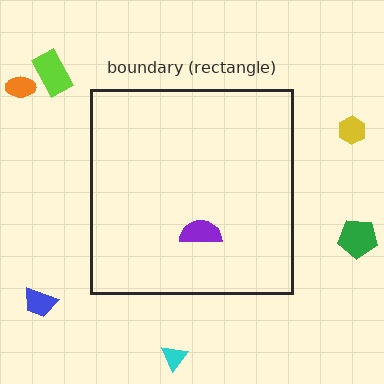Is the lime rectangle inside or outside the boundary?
Outside.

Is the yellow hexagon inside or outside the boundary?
Outside.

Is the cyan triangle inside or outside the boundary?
Outside.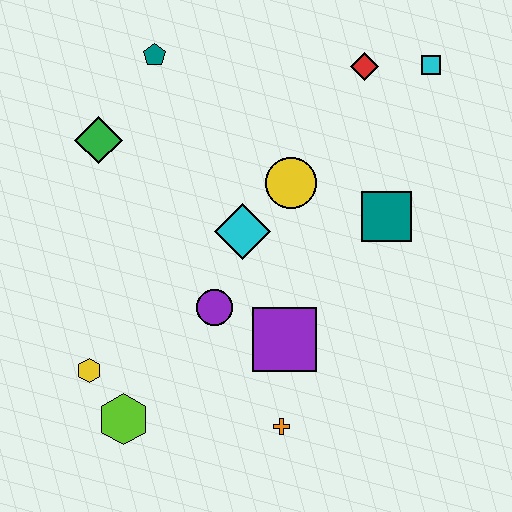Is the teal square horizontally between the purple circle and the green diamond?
No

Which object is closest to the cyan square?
The red diamond is closest to the cyan square.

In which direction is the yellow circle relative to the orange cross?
The yellow circle is above the orange cross.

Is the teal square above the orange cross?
Yes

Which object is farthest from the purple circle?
The cyan square is farthest from the purple circle.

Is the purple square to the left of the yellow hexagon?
No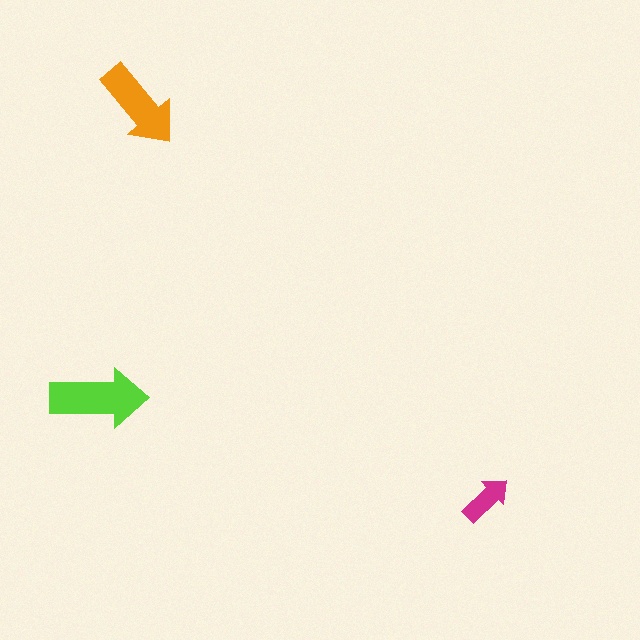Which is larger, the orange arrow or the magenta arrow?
The orange one.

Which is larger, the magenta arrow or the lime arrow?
The lime one.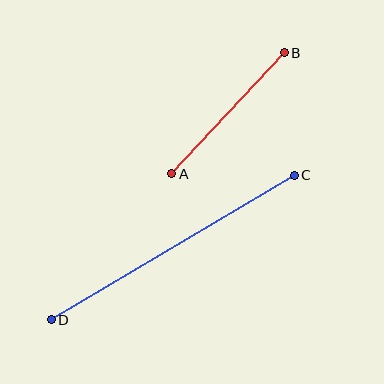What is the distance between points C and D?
The distance is approximately 283 pixels.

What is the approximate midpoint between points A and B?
The midpoint is at approximately (228, 113) pixels.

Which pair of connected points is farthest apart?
Points C and D are farthest apart.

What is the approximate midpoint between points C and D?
The midpoint is at approximately (173, 247) pixels.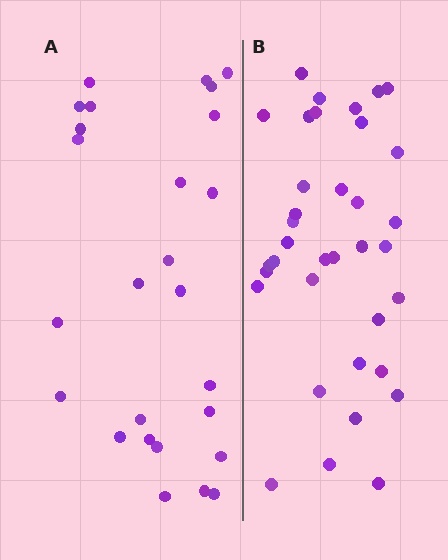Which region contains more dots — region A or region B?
Region B (the right region) has more dots.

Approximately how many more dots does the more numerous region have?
Region B has roughly 10 or so more dots than region A.